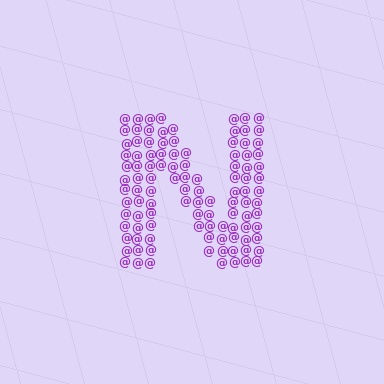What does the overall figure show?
The overall figure shows the letter N.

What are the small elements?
The small elements are at signs.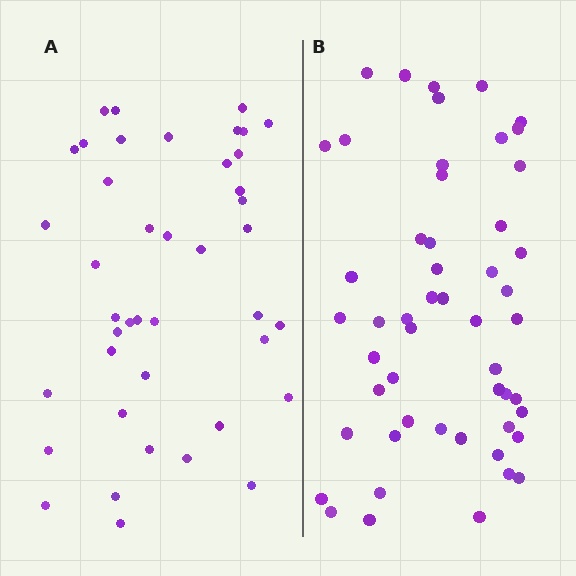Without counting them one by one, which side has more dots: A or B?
Region B (the right region) has more dots.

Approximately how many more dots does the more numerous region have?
Region B has roughly 10 or so more dots than region A.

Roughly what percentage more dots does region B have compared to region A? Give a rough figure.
About 25% more.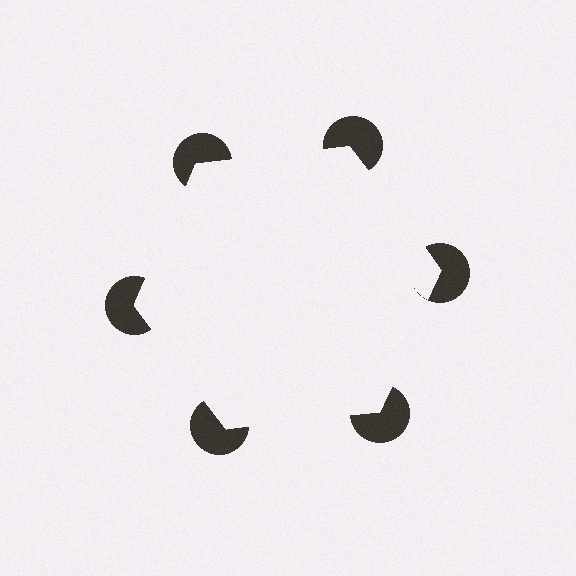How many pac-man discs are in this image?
There are 6 — one at each vertex of the illusory hexagon.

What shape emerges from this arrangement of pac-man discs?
An illusory hexagon — its edges are inferred from the aligned wedge cuts in the pac-man discs, not physically drawn.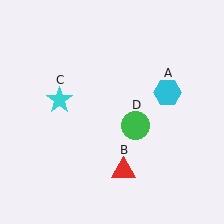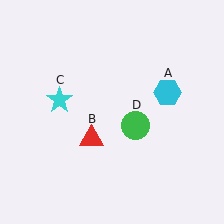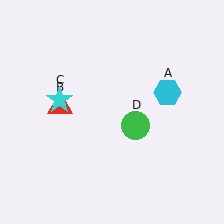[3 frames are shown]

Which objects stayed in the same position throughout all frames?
Cyan hexagon (object A) and cyan star (object C) and green circle (object D) remained stationary.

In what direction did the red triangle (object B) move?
The red triangle (object B) moved up and to the left.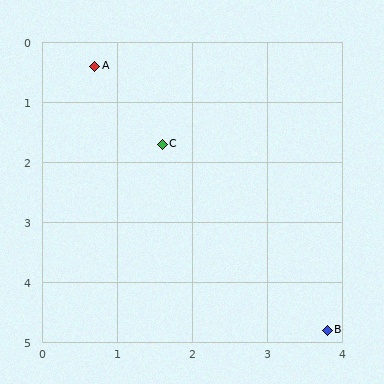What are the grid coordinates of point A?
Point A is at approximately (0.7, 0.4).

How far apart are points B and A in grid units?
Points B and A are about 5.4 grid units apart.